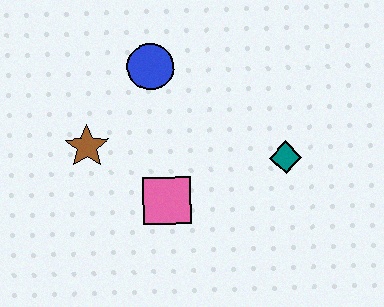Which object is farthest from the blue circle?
The teal diamond is farthest from the blue circle.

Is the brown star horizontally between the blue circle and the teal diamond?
No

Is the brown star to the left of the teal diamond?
Yes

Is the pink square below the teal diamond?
Yes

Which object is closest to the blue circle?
The brown star is closest to the blue circle.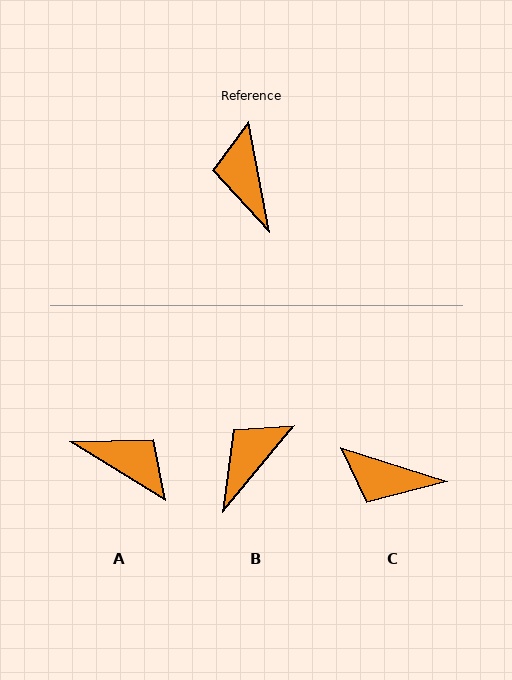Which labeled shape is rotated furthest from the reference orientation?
A, about 132 degrees away.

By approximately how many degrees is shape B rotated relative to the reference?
Approximately 50 degrees clockwise.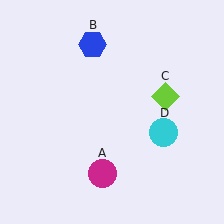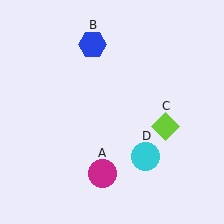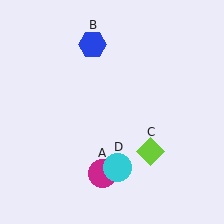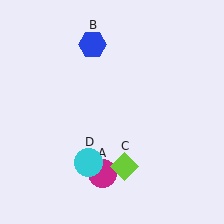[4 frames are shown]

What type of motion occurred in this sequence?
The lime diamond (object C), cyan circle (object D) rotated clockwise around the center of the scene.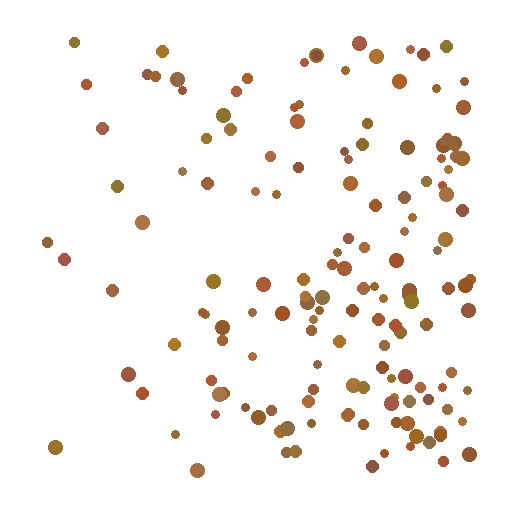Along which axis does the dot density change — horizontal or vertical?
Horizontal.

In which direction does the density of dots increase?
From left to right, with the right side densest.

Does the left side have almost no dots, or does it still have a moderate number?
Still a moderate number, just noticeably fewer than the right.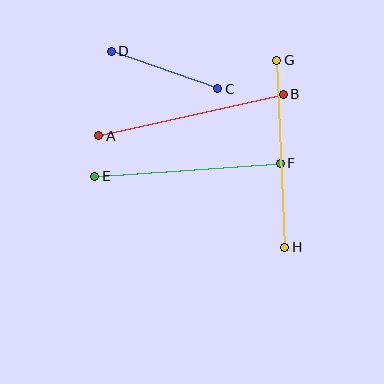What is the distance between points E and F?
The distance is approximately 186 pixels.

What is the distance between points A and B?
The distance is approximately 189 pixels.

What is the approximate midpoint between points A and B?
The midpoint is at approximately (191, 115) pixels.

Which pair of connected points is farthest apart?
Points A and B are farthest apart.